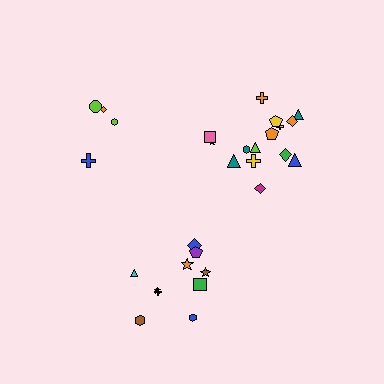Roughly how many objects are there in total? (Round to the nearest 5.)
Roughly 30 objects in total.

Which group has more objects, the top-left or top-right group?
The top-right group.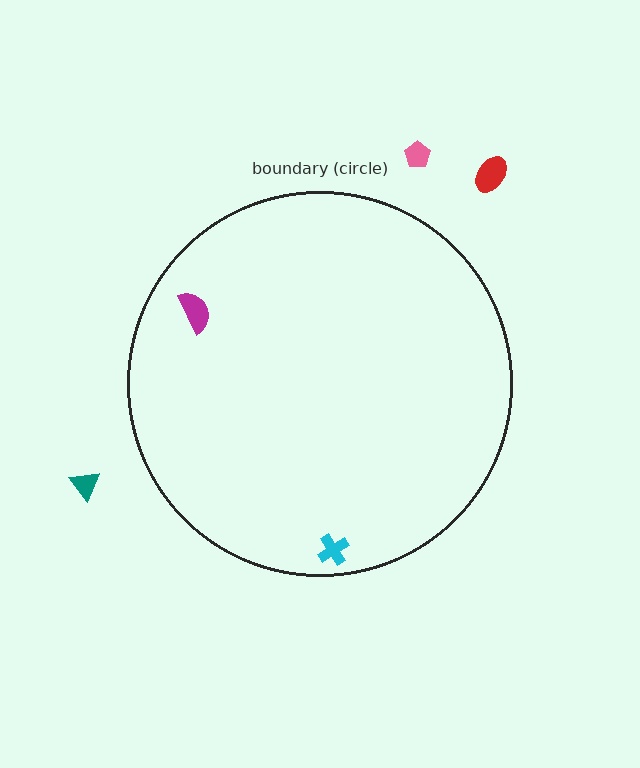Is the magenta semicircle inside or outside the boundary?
Inside.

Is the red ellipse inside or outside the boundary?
Outside.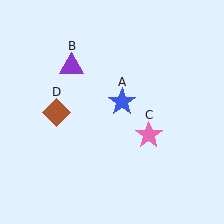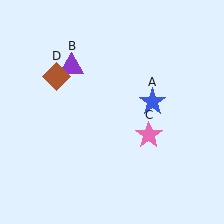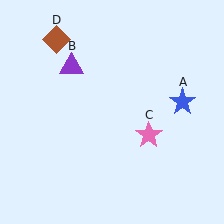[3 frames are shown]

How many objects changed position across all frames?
2 objects changed position: blue star (object A), brown diamond (object D).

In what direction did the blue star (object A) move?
The blue star (object A) moved right.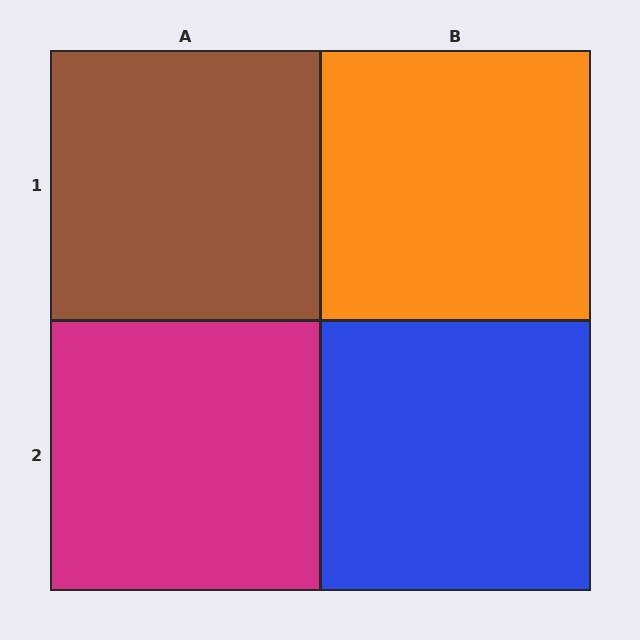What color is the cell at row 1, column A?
Brown.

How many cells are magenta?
1 cell is magenta.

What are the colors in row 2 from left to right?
Magenta, blue.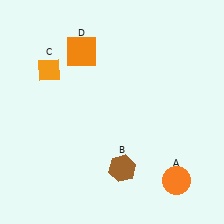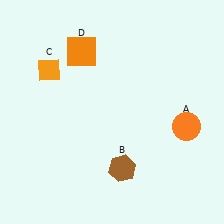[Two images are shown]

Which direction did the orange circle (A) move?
The orange circle (A) moved up.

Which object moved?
The orange circle (A) moved up.